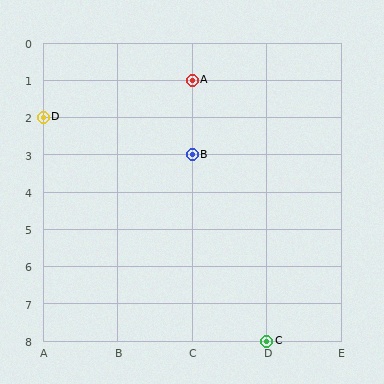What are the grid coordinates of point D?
Point D is at grid coordinates (A, 2).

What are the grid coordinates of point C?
Point C is at grid coordinates (D, 8).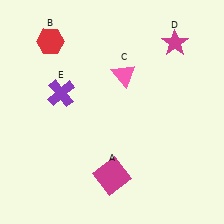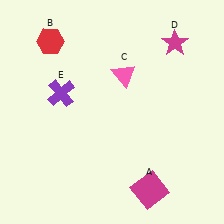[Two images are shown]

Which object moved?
The magenta square (A) moved right.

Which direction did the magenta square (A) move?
The magenta square (A) moved right.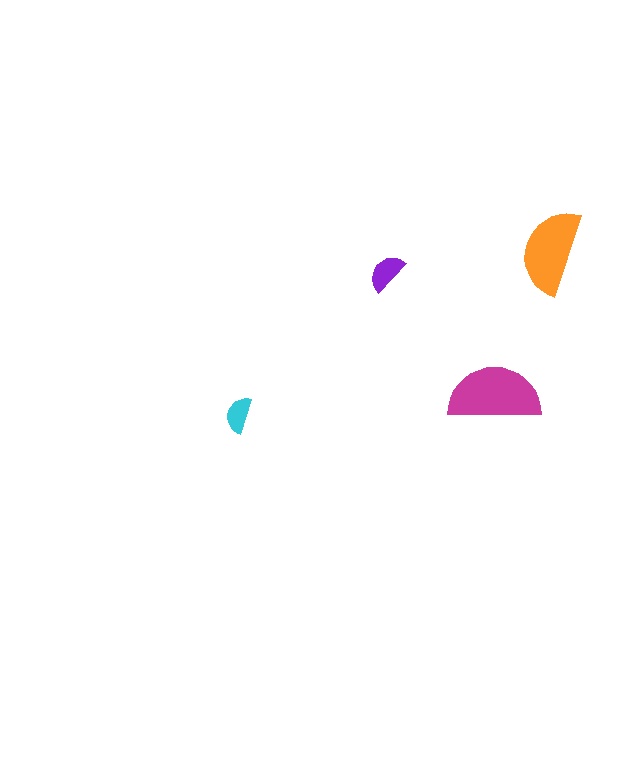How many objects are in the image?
There are 4 objects in the image.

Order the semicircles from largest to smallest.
the magenta one, the orange one, the purple one, the cyan one.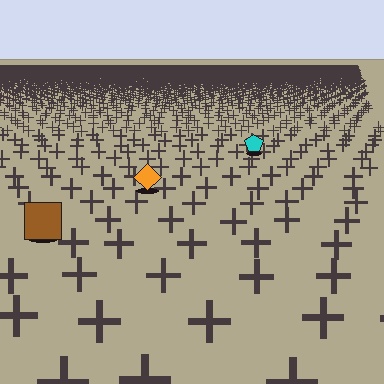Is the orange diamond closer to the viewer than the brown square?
No. The brown square is closer — you can tell from the texture gradient: the ground texture is coarser near it.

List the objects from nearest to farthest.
From nearest to farthest: the brown square, the orange diamond, the cyan pentagon.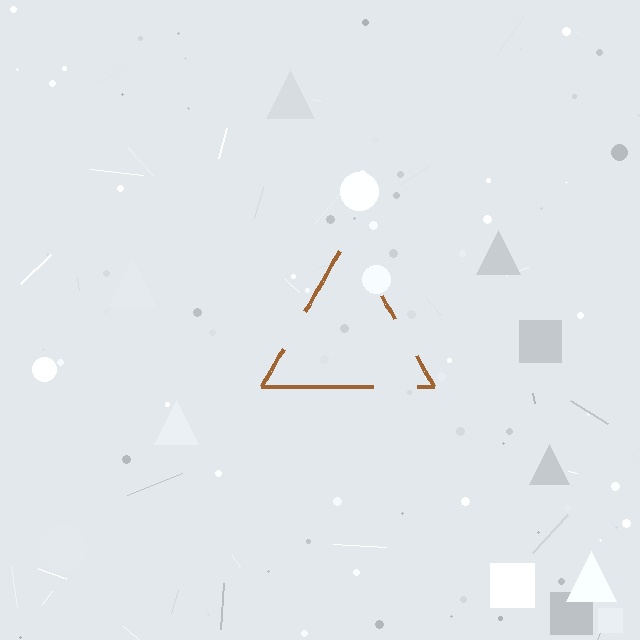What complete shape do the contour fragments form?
The contour fragments form a triangle.